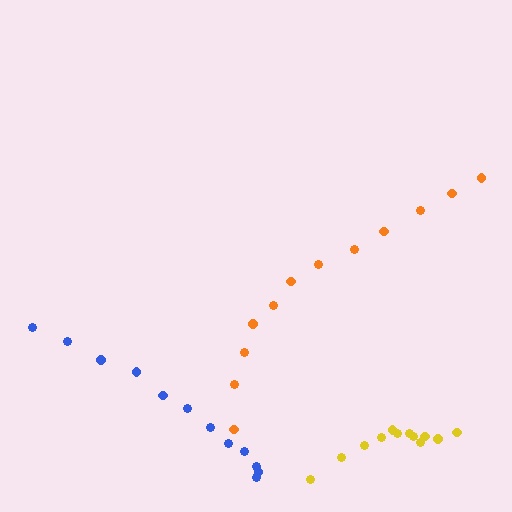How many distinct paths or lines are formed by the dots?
There are 3 distinct paths.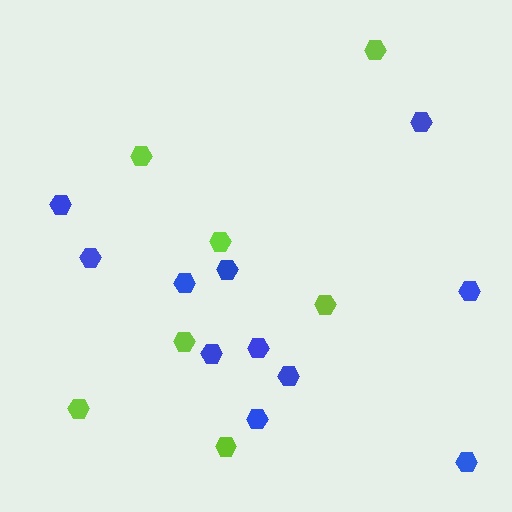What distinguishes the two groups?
There are 2 groups: one group of blue hexagons (11) and one group of lime hexagons (7).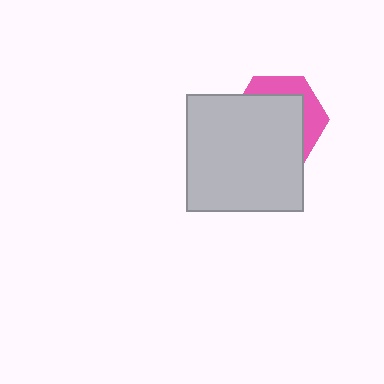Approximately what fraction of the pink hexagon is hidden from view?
Roughly 68% of the pink hexagon is hidden behind the light gray square.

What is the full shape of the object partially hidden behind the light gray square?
The partially hidden object is a pink hexagon.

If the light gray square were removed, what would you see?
You would see the complete pink hexagon.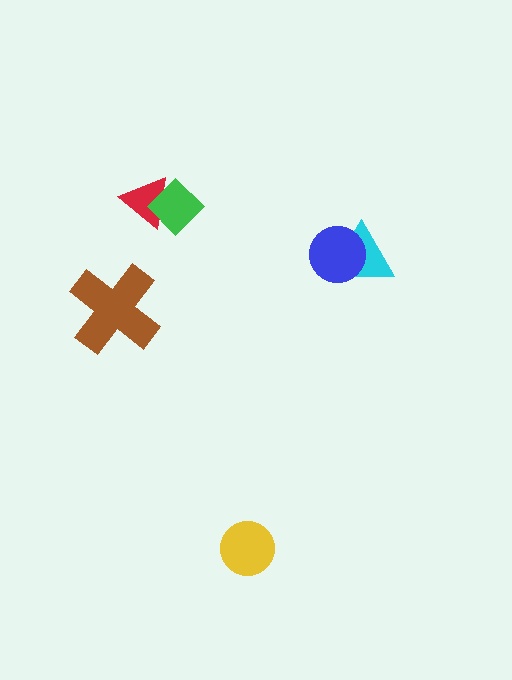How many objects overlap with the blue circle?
1 object overlaps with the blue circle.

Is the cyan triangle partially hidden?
Yes, it is partially covered by another shape.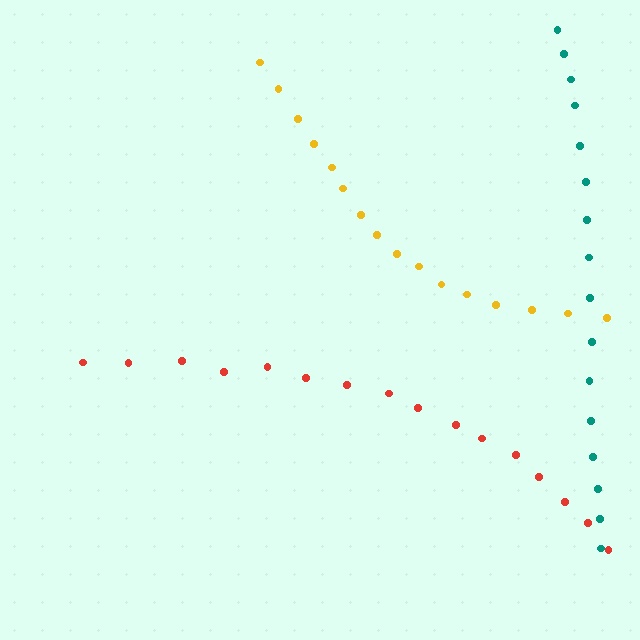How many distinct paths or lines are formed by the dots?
There are 3 distinct paths.